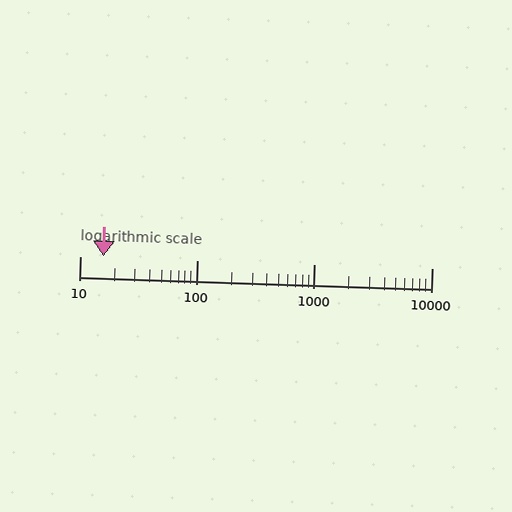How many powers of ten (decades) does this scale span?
The scale spans 3 decades, from 10 to 10000.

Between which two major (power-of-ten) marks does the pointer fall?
The pointer is between 10 and 100.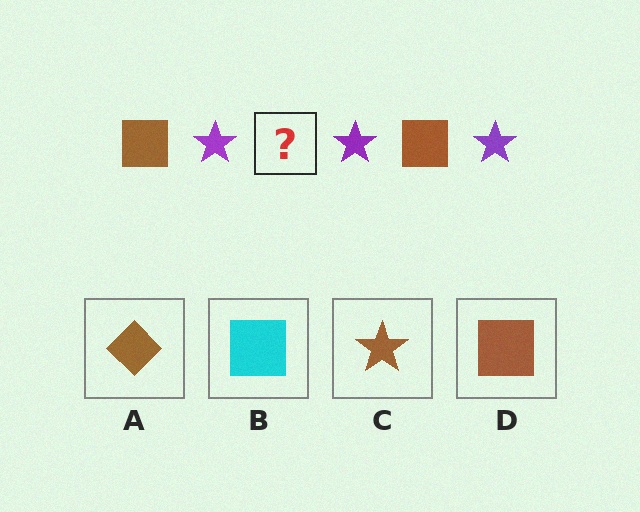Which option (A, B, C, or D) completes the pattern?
D.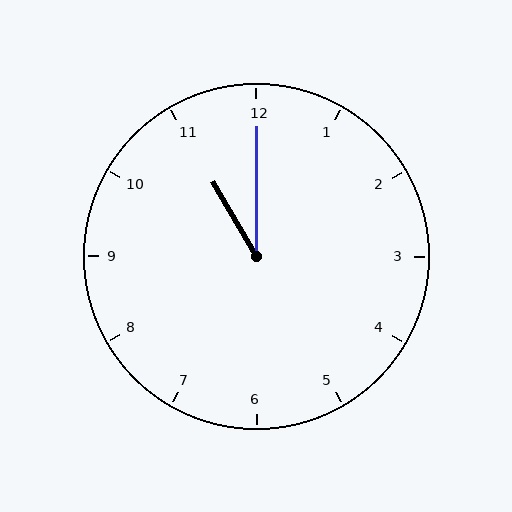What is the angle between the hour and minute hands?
Approximately 30 degrees.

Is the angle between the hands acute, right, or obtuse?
It is acute.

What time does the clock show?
11:00.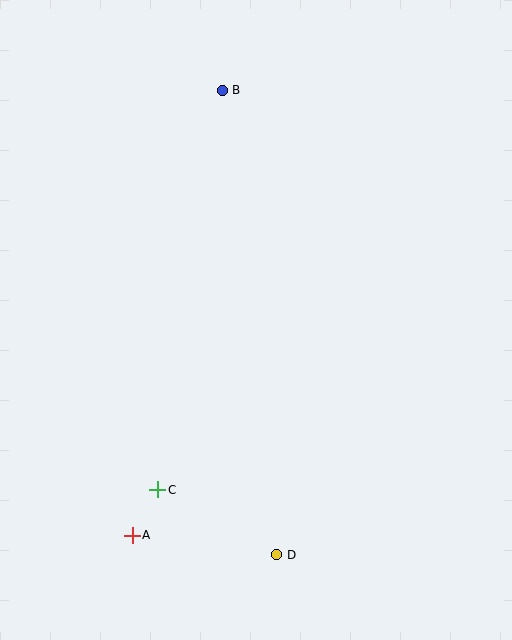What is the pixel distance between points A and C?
The distance between A and C is 52 pixels.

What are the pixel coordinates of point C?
Point C is at (158, 490).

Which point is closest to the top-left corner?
Point B is closest to the top-left corner.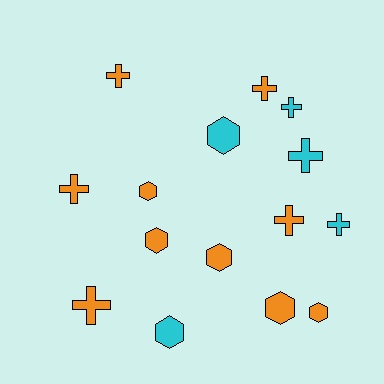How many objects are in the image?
There are 15 objects.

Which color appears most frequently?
Orange, with 10 objects.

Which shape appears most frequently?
Cross, with 8 objects.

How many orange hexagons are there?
There are 5 orange hexagons.